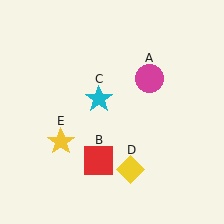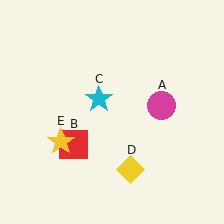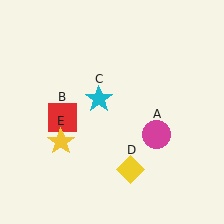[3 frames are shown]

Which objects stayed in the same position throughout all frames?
Cyan star (object C) and yellow diamond (object D) and yellow star (object E) remained stationary.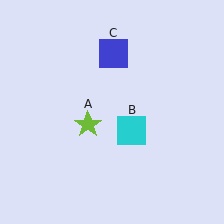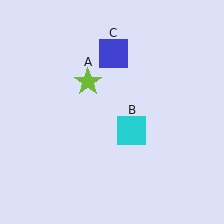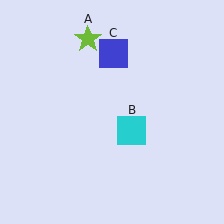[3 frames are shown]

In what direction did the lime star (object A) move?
The lime star (object A) moved up.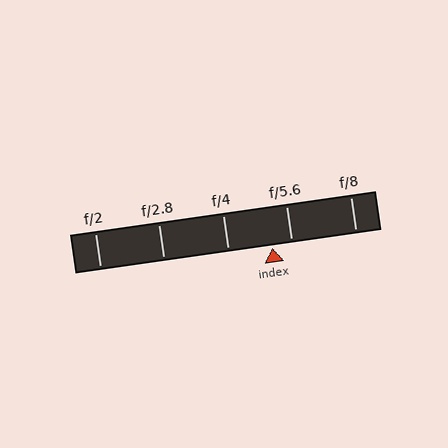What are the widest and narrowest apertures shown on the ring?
The widest aperture shown is f/2 and the narrowest is f/8.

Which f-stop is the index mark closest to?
The index mark is closest to f/5.6.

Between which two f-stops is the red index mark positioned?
The index mark is between f/4 and f/5.6.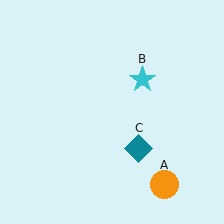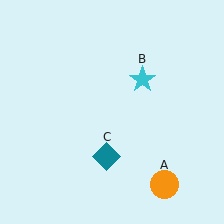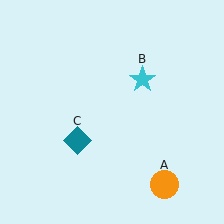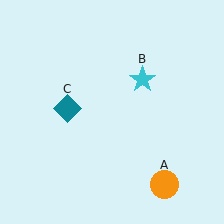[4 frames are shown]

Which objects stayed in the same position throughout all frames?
Orange circle (object A) and cyan star (object B) remained stationary.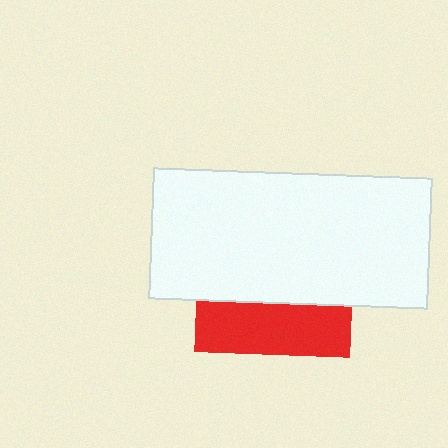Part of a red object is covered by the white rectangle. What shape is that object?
It is a square.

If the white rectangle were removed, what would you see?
You would see the complete red square.